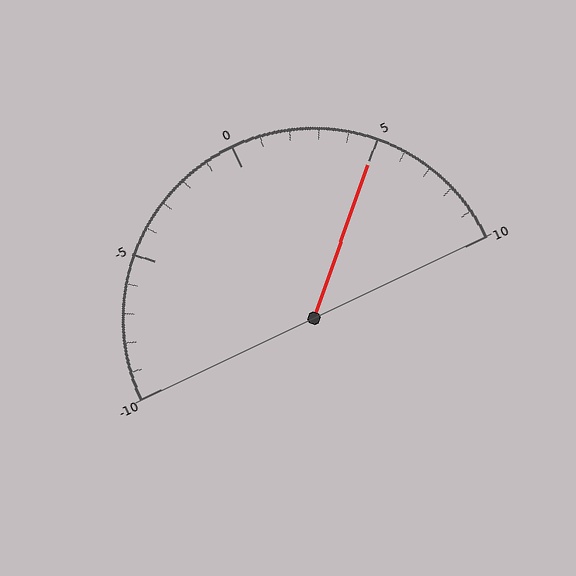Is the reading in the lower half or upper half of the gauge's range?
The reading is in the upper half of the range (-10 to 10).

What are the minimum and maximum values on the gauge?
The gauge ranges from -10 to 10.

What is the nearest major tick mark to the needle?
The nearest major tick mark is 5.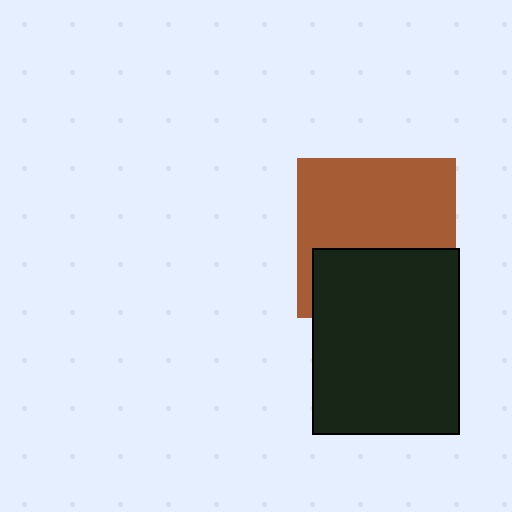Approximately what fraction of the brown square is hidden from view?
Roughly 40% of the brown square is hidden behind the black rectangle.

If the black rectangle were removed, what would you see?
You would see the complete brown square.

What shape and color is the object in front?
The object in front is a black rectangle.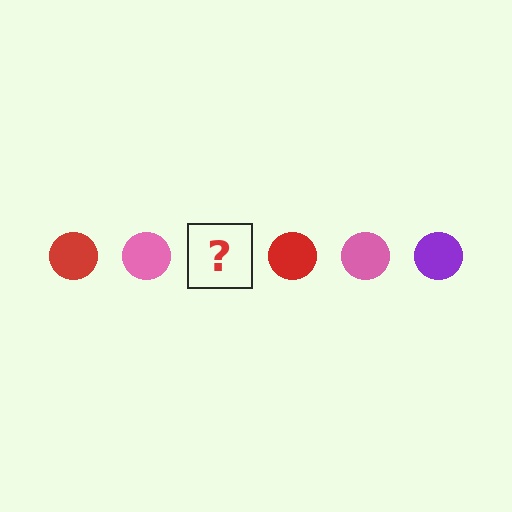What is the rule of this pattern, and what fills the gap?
The rule is that the pattern cycles through red, pink, purple circles. The gap should be filled with a purple circle.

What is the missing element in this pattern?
The missing element is a purple circle.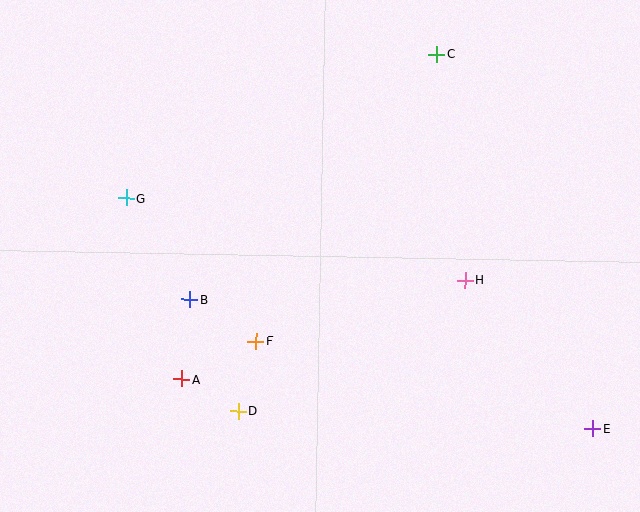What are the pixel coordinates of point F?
Point F is at (256, 341).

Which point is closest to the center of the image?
Point F at (256, 341) is closest to the center.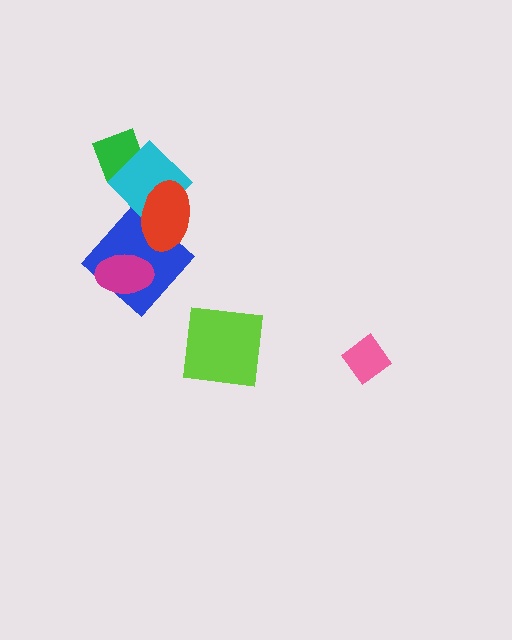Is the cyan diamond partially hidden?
Yes, it is partially covered by another shape.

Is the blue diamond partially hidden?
Yes, it is partially covered by another shape.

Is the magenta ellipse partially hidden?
No, no other shape covers it.